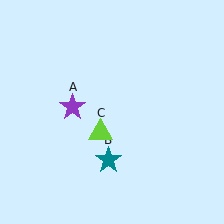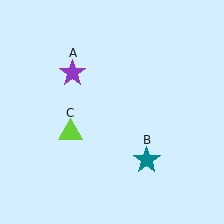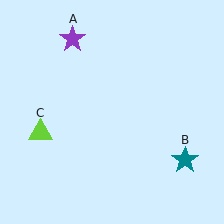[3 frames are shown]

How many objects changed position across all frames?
3 objects changed position: purple star (object A), teal star (object B), lime triangle (object C).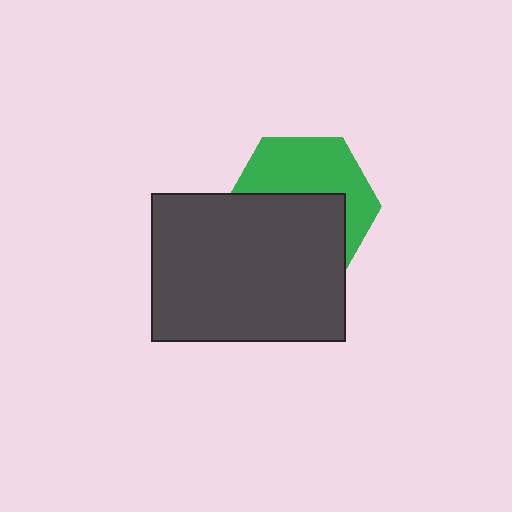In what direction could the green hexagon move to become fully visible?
The green hexagon could move up. That would shift it out from behind the dark gray rectangle entirely.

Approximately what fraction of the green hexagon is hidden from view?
Roughly 52% of the green hexagon is hidden behind the dark gray rectangle.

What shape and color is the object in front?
The object in front is a dark gray rectangle.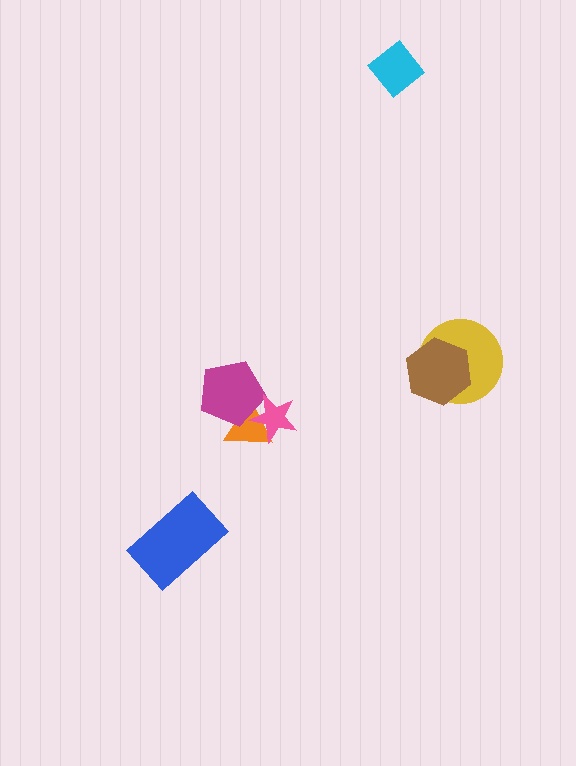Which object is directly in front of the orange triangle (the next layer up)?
The magenta pentagon is directly in front of the orange triangle.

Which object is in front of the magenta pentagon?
The pink star is in front of the magenta pentagon.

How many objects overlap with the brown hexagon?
1 object overlaps with the brown hexagon.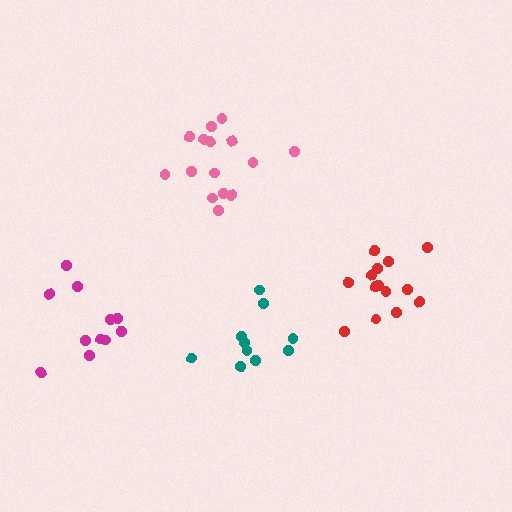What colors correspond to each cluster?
The clusters are colored: pink, teal, red, magenta.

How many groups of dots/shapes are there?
There are 4 groups.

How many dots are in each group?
Group 1: 15 dots, Group 2: 10 dots, Group 3: 14 dots, Group 4: 11 dots (50 total).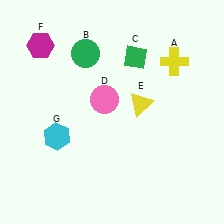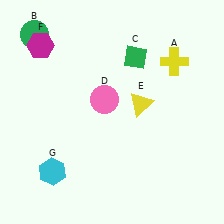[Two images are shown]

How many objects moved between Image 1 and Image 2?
2 objects moved between the two images.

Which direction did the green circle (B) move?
The green circle (B) moved left.